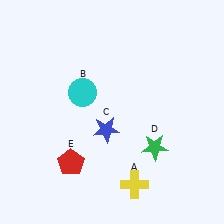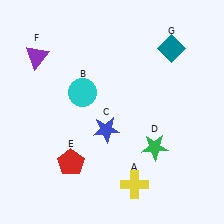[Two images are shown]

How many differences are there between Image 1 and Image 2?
There are 2 differences between the two images.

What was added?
A purple triangle (F), a teal diamond (G) were added in Image 2.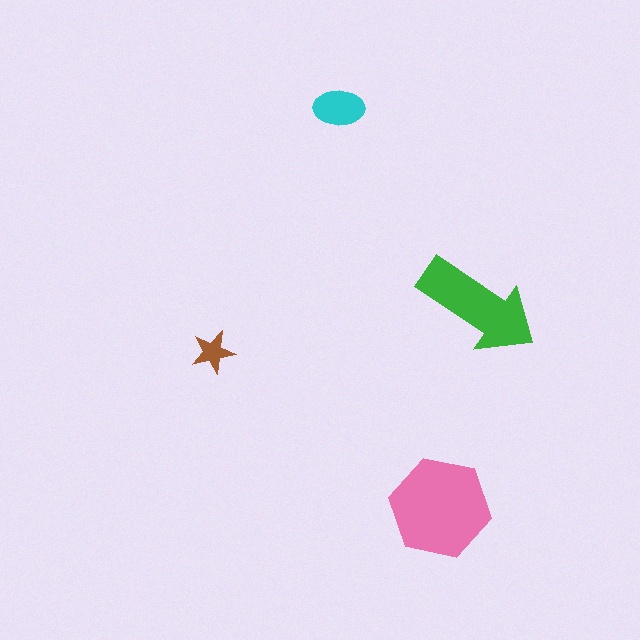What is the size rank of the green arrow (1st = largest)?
2nd.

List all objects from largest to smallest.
The pink hexagon, the green arrow, the cyan ellipse, the brown star.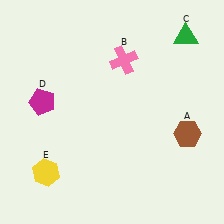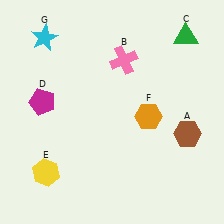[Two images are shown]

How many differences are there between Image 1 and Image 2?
There are 2 differences between the two images.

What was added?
An orange hexagon (F), a cyan star (G) were added in Image 2.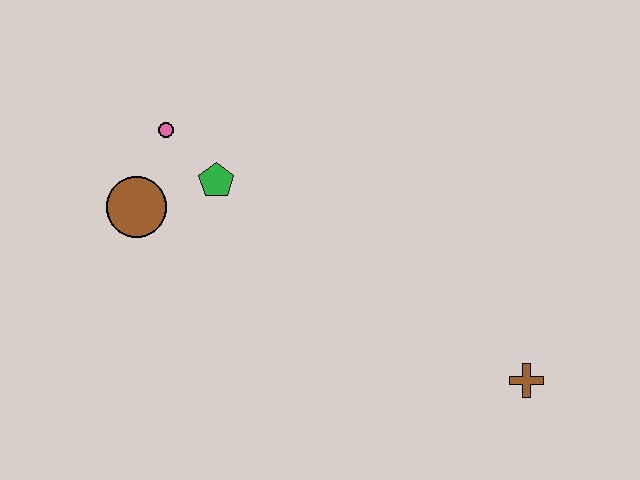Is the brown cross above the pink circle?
No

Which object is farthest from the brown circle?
The brown cross is farthest from the brown circle.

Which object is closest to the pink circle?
The green pentagon is closest to the pink circle.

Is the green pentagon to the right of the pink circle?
Yes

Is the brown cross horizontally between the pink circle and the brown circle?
No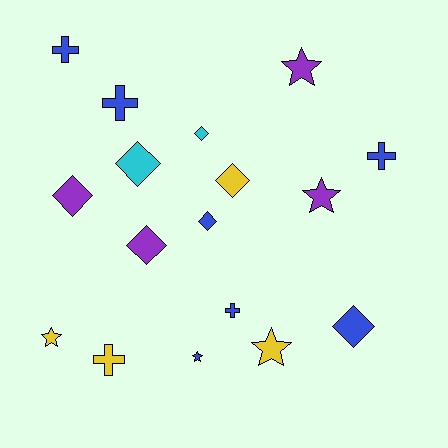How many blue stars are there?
There is 1 blue star.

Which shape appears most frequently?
Diamond, with 7 objects.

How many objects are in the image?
There are 17 objects.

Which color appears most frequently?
Blue, with 7 objects.